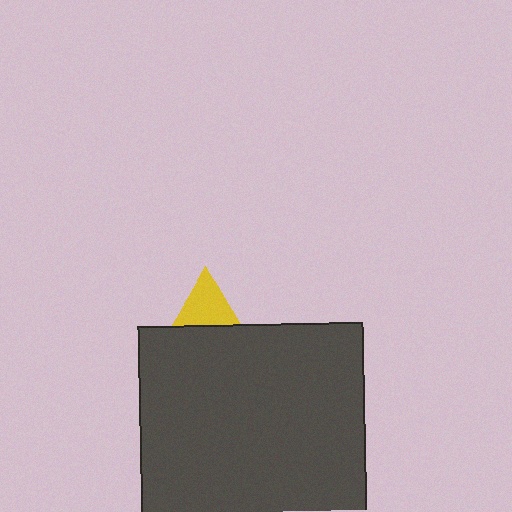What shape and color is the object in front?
The object in front is a dark gray square.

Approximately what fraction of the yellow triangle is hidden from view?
Roughly 67% of the yellow triangle is hidden behind the dark gray square.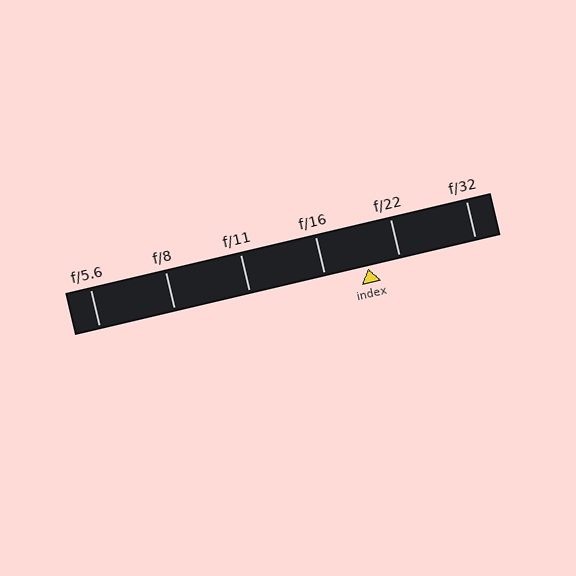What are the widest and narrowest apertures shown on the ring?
The widest aperture shown is f/5.6 and the narrowest is f/32.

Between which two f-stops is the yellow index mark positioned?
The index mark is between f/16 and f/22.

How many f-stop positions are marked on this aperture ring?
There are 6 f-stop positions marked.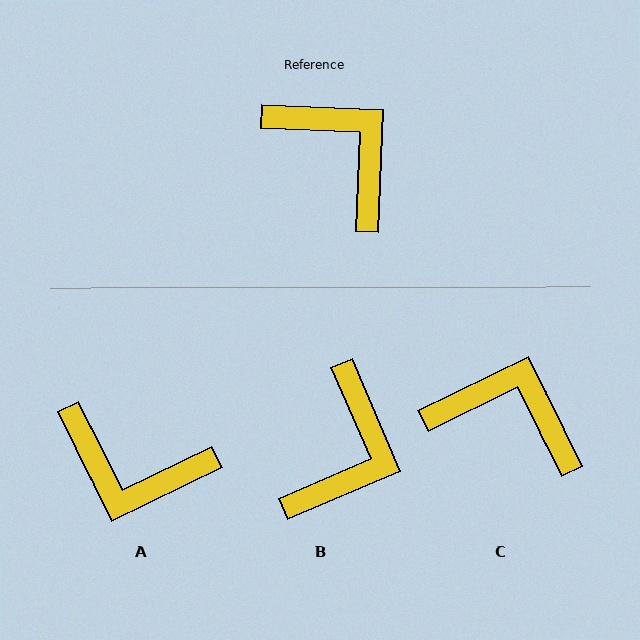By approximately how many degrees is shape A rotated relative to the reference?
Approximately 152 degrees clockwise.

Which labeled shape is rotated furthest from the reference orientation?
A, about 152 degrees away.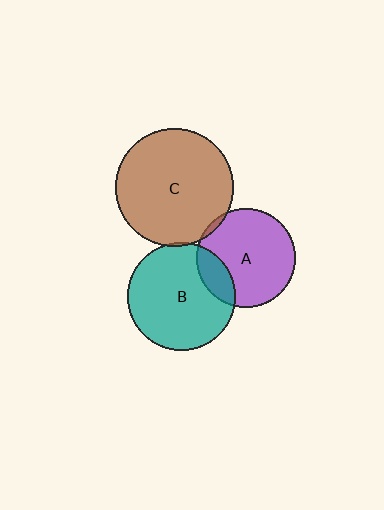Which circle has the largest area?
Circle C (brown).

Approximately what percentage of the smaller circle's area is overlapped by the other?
Approximately 5%.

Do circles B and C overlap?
Yes.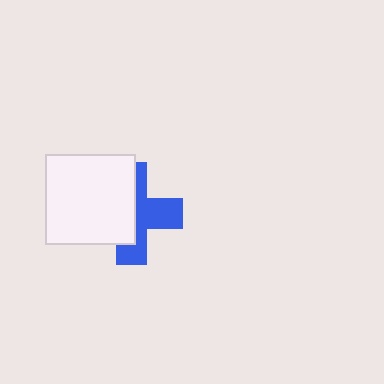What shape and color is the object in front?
The object in front is a white square.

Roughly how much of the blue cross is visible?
About half of it is visible (roughly 50%).